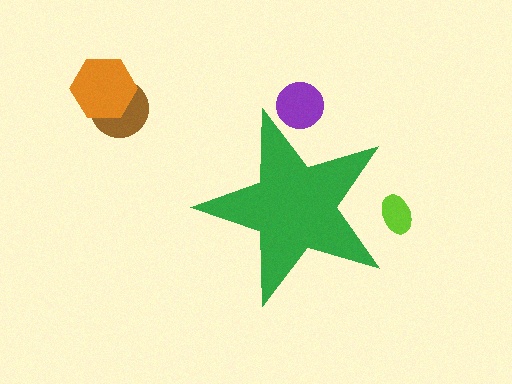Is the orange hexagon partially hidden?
No, the orange hexagon is fully visible.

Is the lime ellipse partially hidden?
Yes, the lime ellipse is partially hidden behind the green star.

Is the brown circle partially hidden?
No, the brown circle is fully visible.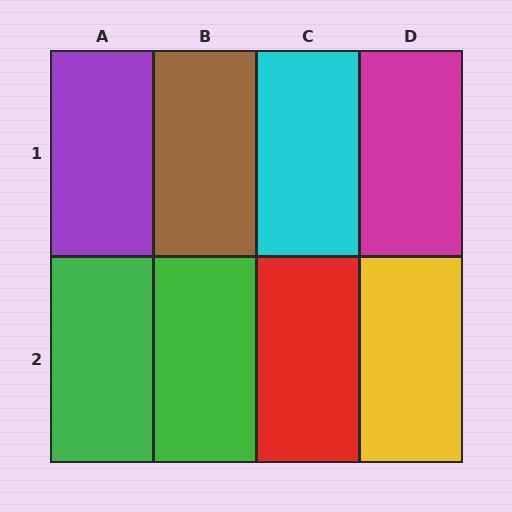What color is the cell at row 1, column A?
Purple.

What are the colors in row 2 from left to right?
Green, green, red, yellow.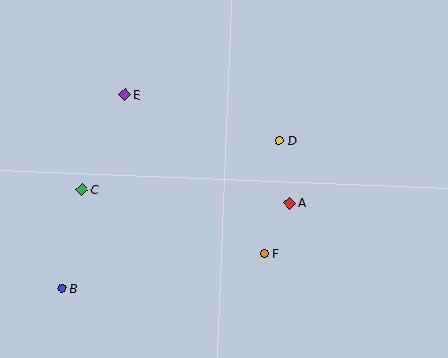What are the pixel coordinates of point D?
Point D is at (280, 141).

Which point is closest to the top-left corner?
Point E is closest to the top-left corner.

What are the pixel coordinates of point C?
Point C is at (82, 189).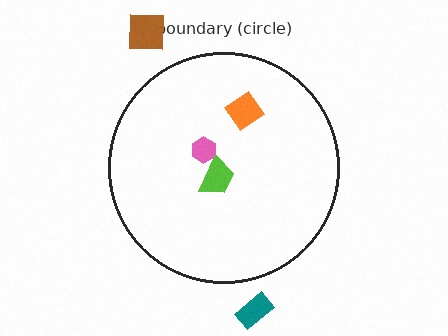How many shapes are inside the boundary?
3 inside, 2 outside.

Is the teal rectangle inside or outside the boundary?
Outside.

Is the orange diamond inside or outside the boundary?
Inside.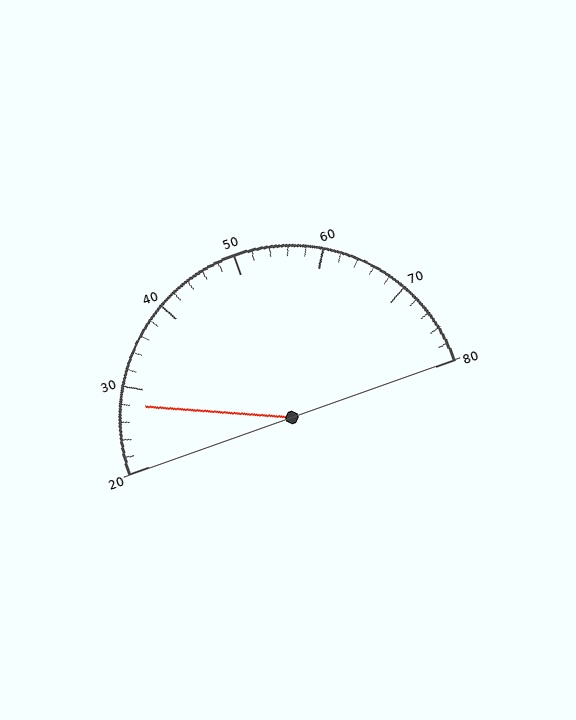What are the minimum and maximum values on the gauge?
The gauge ranges from 20 to 80.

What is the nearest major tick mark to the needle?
The nearest major tick mark is 30.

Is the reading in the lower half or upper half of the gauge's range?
The reading is in the lower half of the range (20 to 80).